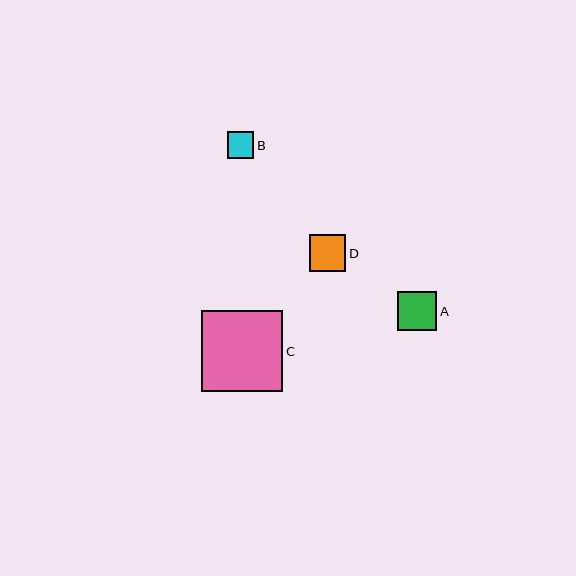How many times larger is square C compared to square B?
Square C is approximately 3.0 times the size of square B.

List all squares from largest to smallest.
From largest to smallest: C, A, D, B.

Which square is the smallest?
Square B is the smallest with a size of approximately 27 pixels.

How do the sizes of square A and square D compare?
Square A and square D are approximately the same size.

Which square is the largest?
Square C is the largest with a size of approximately 81 pixels.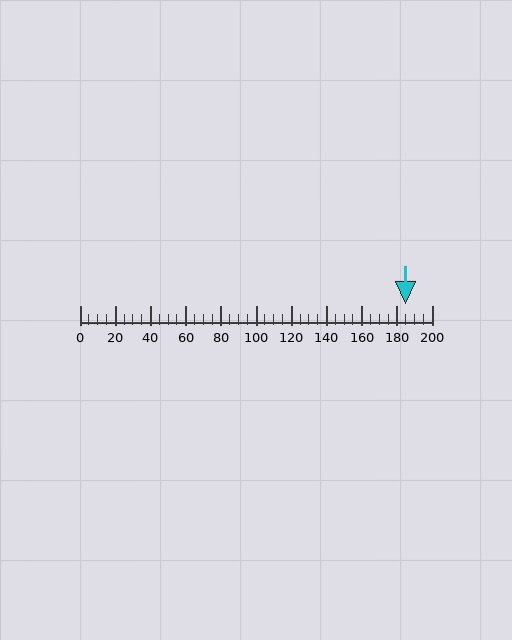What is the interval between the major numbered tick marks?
The major tick marks are spaced 20 units apart.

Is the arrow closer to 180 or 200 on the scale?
The arrow is closer to 180.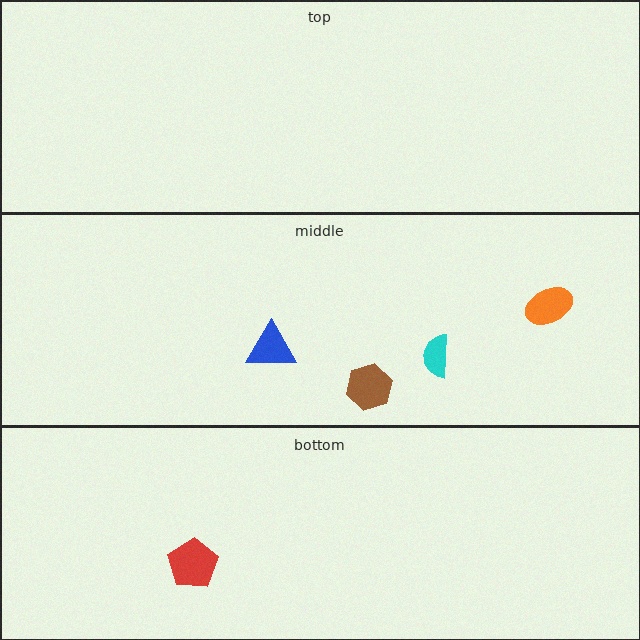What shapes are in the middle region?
The blue triangle, the brown hexagon, the cyan semicircle, the orange ellipse.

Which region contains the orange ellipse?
The middle region.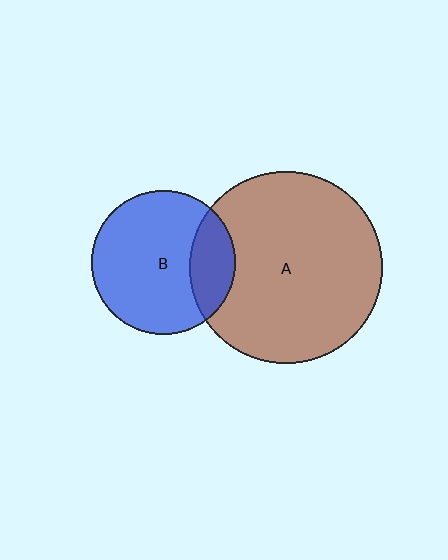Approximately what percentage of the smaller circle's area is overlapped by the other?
Approximately 20%.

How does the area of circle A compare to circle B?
Approximately 1.8 times.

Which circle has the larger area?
Circle A (brown).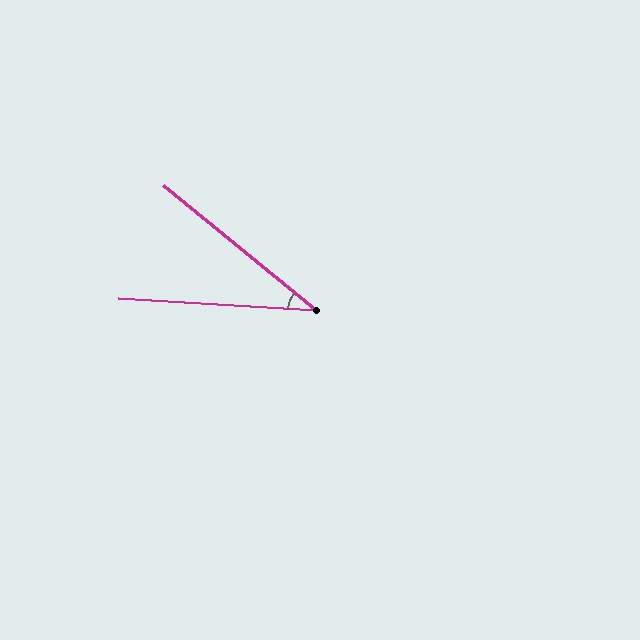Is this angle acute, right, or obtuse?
It is acute.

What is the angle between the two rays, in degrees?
Approximately 36 degrees.